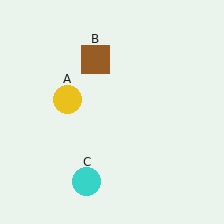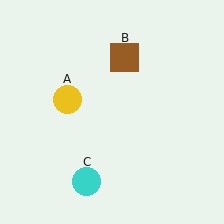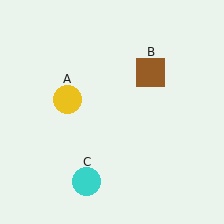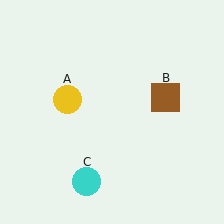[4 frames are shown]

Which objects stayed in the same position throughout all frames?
Yellow circle (object A) and cyan circle (object C) remained stationary.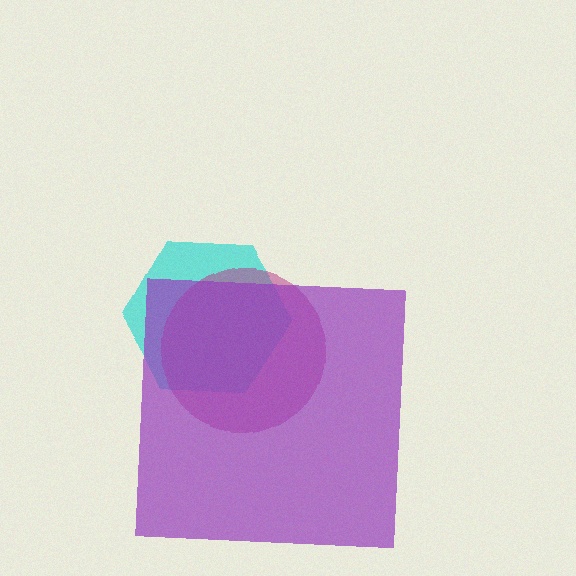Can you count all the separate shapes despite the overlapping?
Yes, there are 3 separate shapes.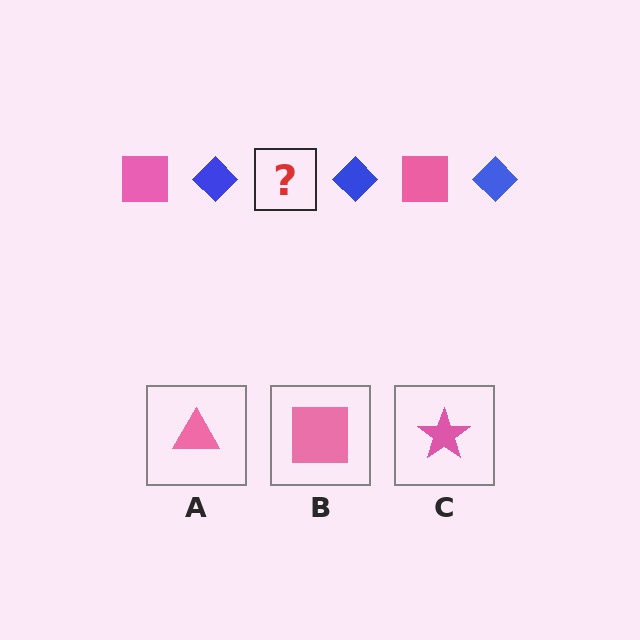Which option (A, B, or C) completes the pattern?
B.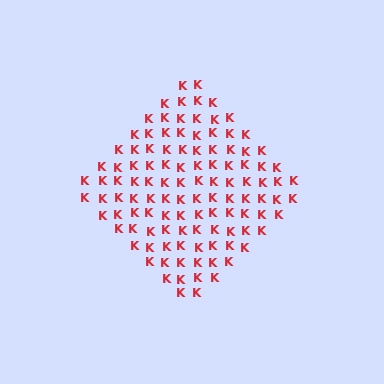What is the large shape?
The large shape is a diamond.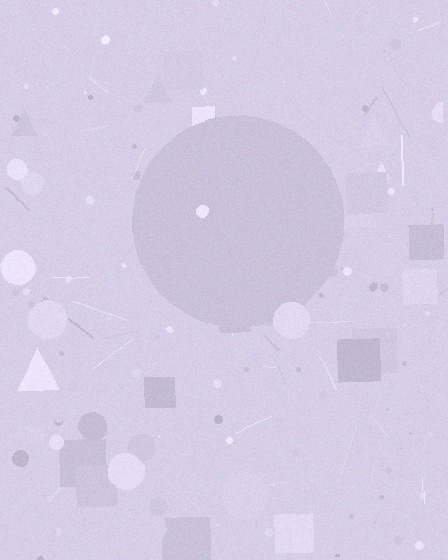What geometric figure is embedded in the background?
A circle is embedded in the background.